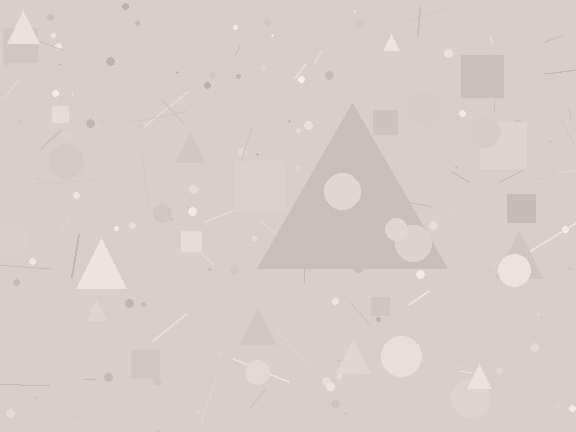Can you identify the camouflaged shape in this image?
The camouflaged shape is a triangle.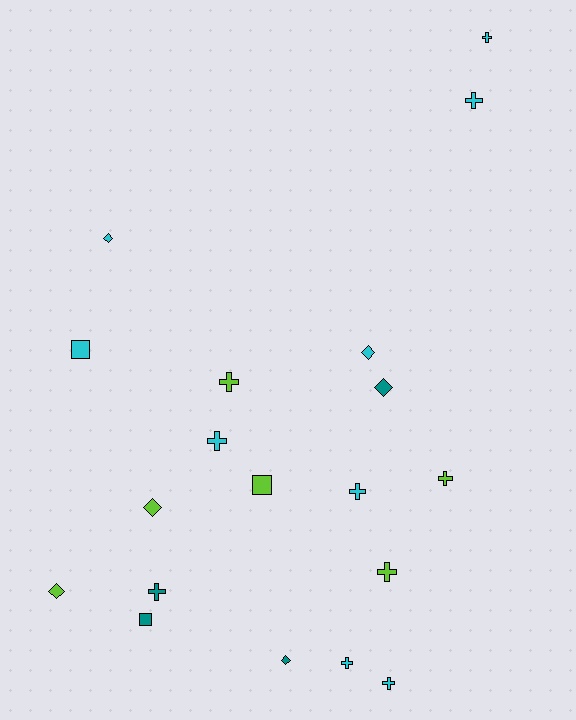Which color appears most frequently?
Cyan, with 9 objects.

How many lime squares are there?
There is 1 lime square.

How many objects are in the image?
There are 19 objects.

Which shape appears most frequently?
Cross, with 10 objects.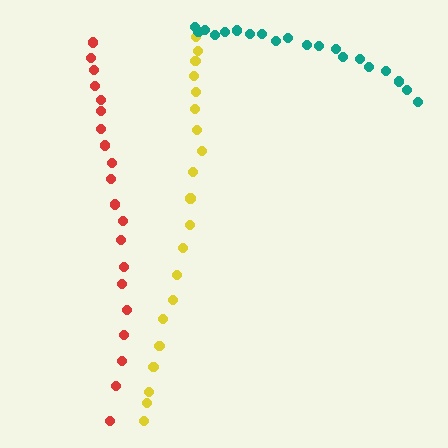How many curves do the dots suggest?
There are 3 distinct paths.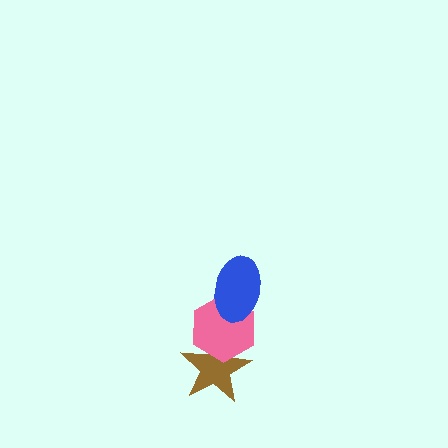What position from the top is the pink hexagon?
The pink hexagon is 2nd from the top.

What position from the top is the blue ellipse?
The blue ellipse is 1st from the top.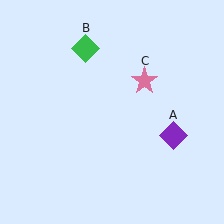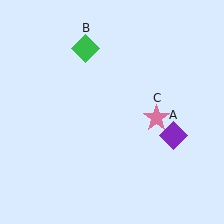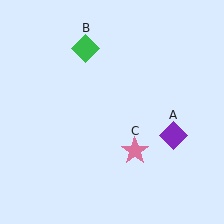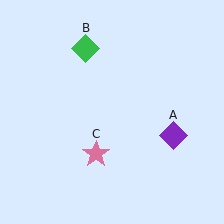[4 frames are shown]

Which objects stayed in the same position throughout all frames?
Purple diamond (object A) and green diamond (object B) remained stationary.